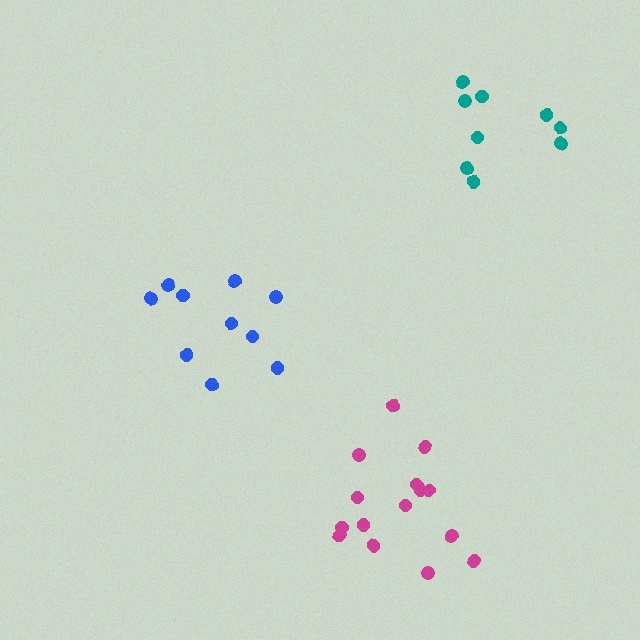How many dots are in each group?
Group 1: 10 dots, Group 2: 15 dots, Group 3: 9 dots (34 total).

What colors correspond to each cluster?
The clusters are colored: blue, magenta, teal.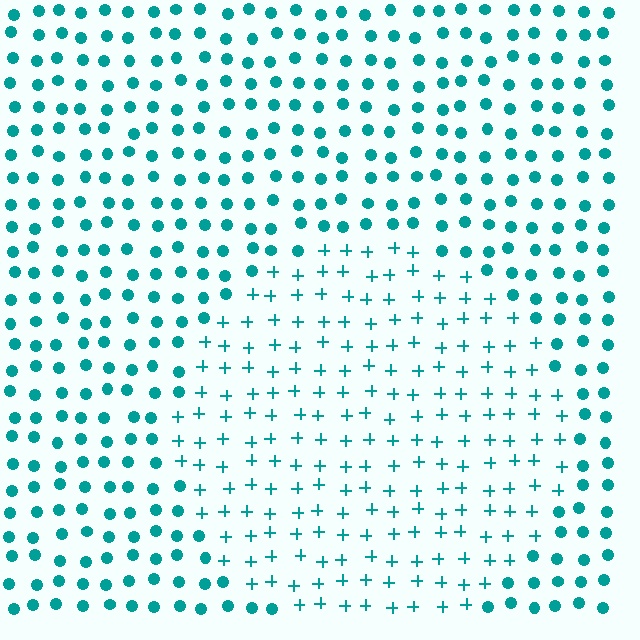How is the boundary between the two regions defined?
The boundary is defined by a change in element shape: plus signs inside vs. circles outside. All elements share the same color and spacing.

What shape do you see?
I see a circle.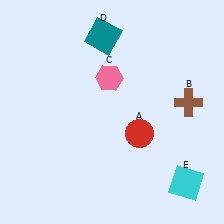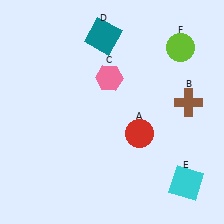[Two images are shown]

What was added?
A lime circle (F) was added in Image 2.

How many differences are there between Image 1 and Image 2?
There is 1 difference between the two images.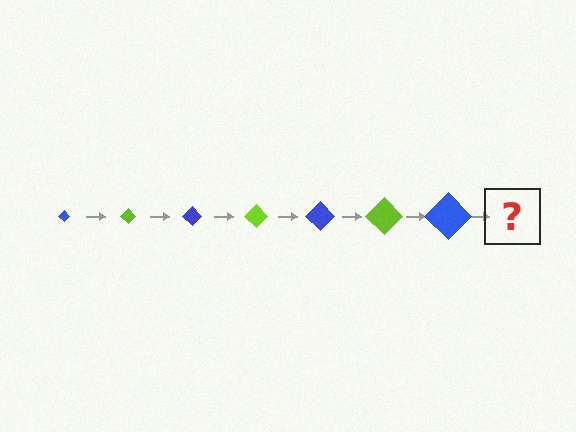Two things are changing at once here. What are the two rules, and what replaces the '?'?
The two rules are that the diamond grows larger each step and the color cycles through blue and lime. The '?' should be a lime diamond, larger than the previous one.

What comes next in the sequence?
The next element should be a lime diamond, larger than the previous one.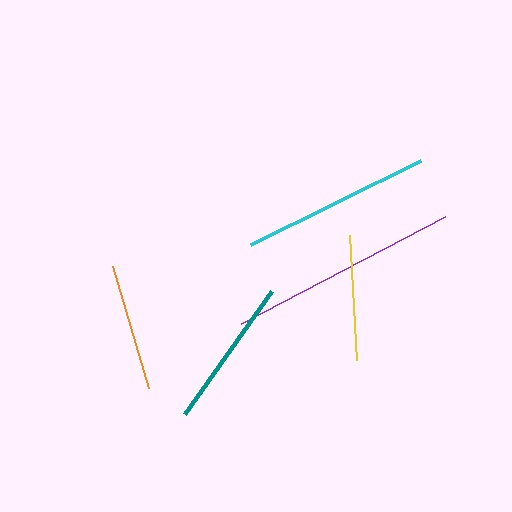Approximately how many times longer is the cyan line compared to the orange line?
The cyan line is approximately 1.5 times the length of the orange line.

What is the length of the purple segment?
The purple segment is approximately 230 pixels long.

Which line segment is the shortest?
The yellow line is the shortest at approximately 125 pixels.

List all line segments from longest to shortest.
From longest to shortest: purple, cyan, teal, orange, yellow.